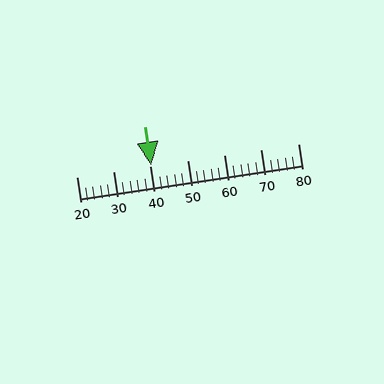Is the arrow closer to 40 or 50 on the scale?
The arrow is closer to 40.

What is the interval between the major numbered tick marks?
The major tick marks are spaced 10 units apart.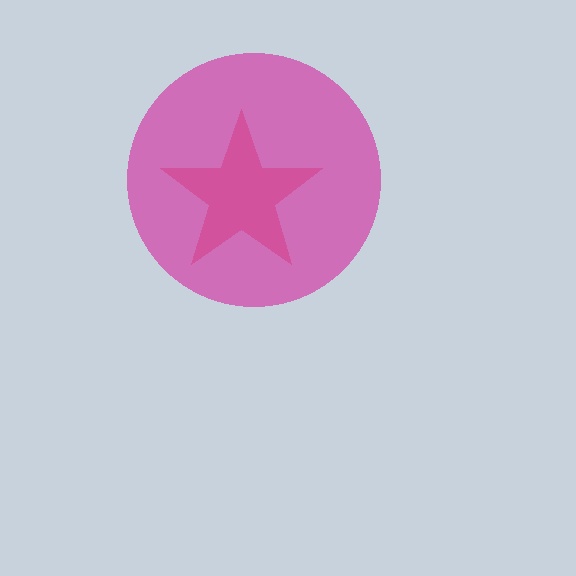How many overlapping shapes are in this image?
There are 2 overlapping shapes in the image.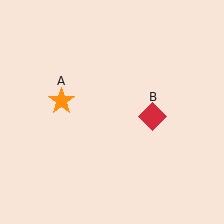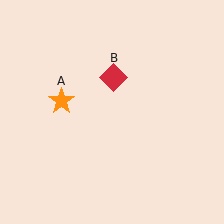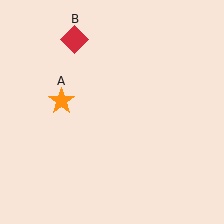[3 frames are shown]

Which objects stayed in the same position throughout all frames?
Orange star (object A) remained stationary.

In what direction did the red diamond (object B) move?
The red diamond (object B) moved up and to the left.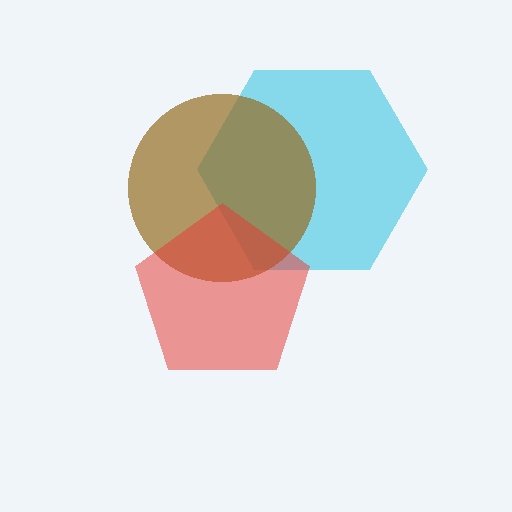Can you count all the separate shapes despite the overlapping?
Yes, there are 3 separate shapes.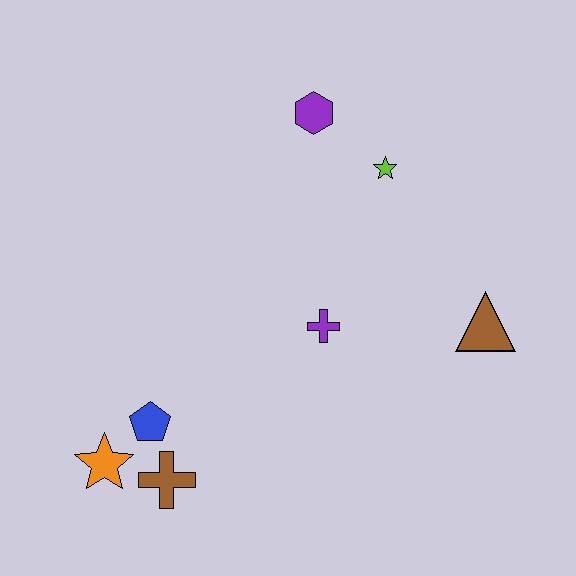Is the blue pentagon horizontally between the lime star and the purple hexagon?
No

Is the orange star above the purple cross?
No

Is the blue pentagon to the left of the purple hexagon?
Yes